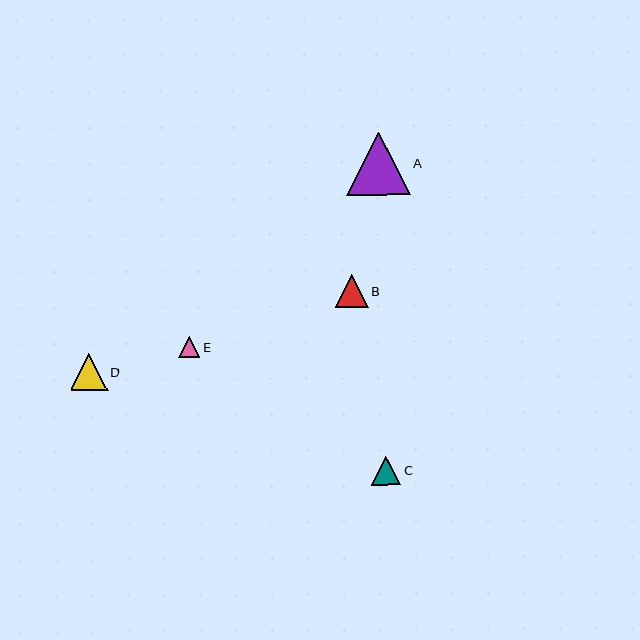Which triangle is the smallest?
Triangle E is the smallest with a size of approximately 21 pixels.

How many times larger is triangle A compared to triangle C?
Triangle A is approximately 2.2 times the size of triangle C.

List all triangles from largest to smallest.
From largest to smallest: A, D, B, C, E.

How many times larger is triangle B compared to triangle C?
Triangle B is approximately 1.1 times the size of triangle C.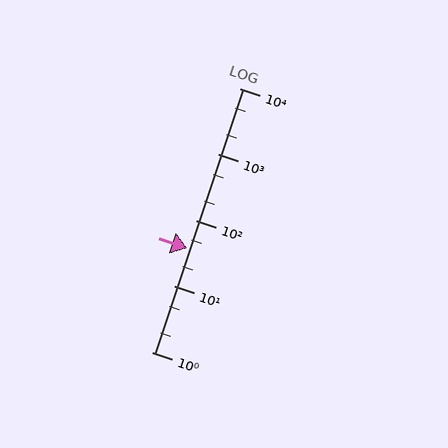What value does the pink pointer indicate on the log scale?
The pointer indicates approximately 38.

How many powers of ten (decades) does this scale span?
The scale spans 4 decades, from 1 to 10000.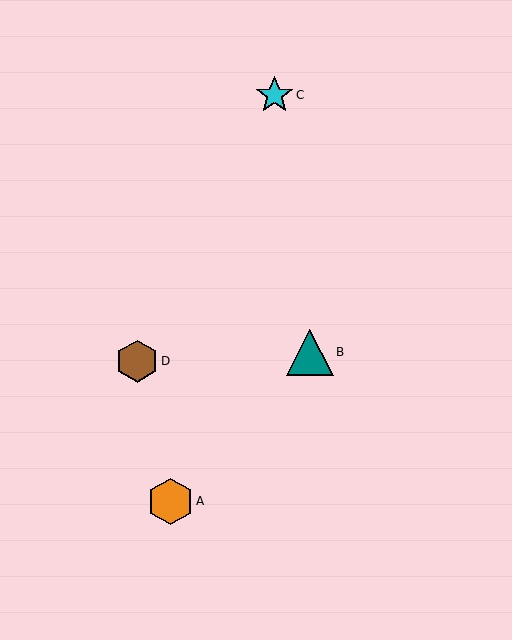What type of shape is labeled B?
Shape B is a teal triangle.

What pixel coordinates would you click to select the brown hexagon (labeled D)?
Click at (137, 361) to select the brown hexagon D.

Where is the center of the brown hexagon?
The center of the brown hexagon is at (137, 361).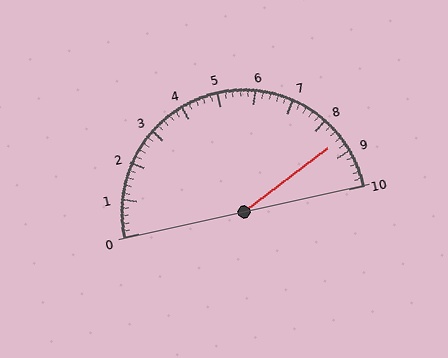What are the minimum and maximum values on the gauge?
The gauge ranges from 0 to 10.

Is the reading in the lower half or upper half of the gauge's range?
The reading is in the upper half of the range (0 to 10).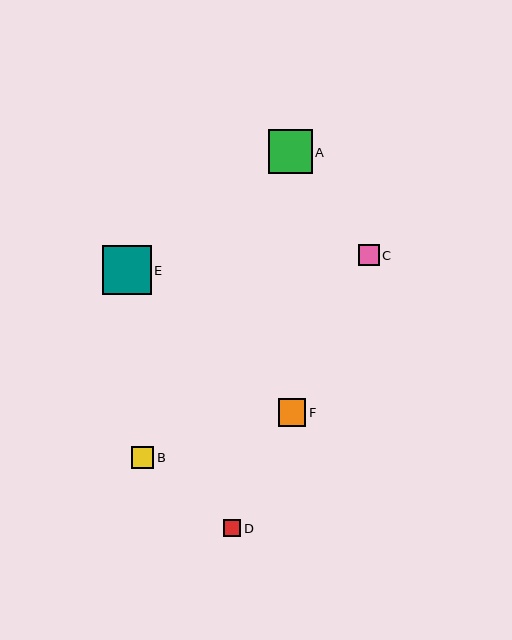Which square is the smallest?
Square D is the smallest with a size of approximately 17 pixels.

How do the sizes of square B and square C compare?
Square B and square C are approximately the same size.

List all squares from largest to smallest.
From largest to smallest: E, A, F, B, C, D.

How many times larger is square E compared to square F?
Square E is approximately 1.8 times the size of square F.